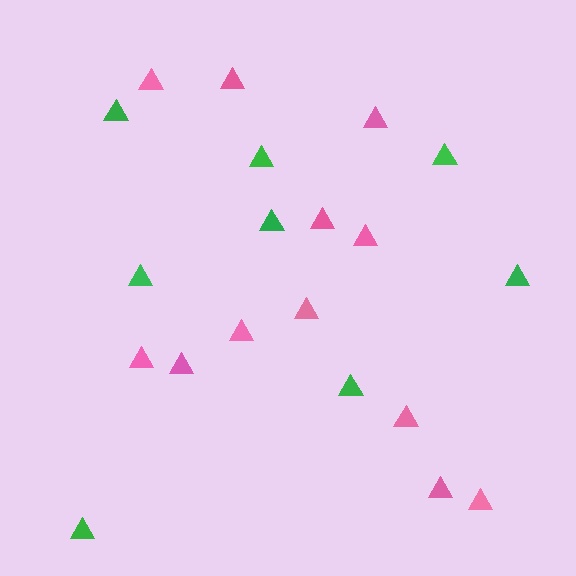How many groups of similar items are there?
There are 2 groups: one group of pink triangles (12) and one group of green triangles (8).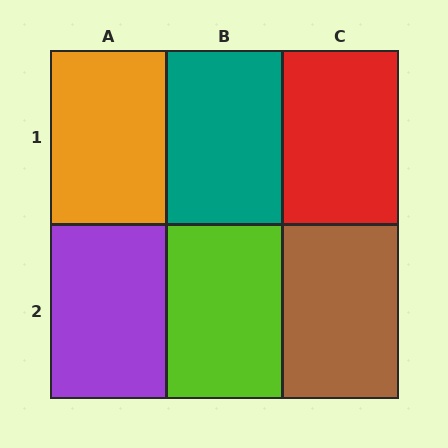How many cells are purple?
1 cell is purple.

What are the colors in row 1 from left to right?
Orange, teal, red.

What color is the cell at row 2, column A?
Purple.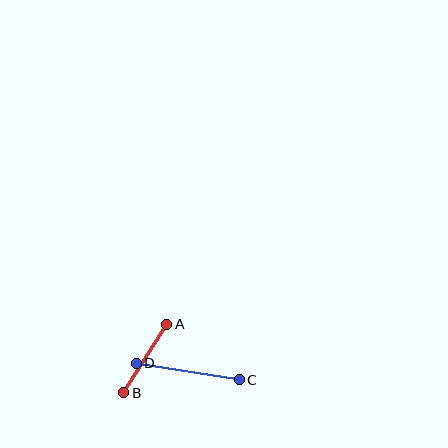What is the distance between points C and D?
The distance is approximately 104 pixels.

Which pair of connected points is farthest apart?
Points C and D are farthest apart.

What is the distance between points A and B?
The distance is approximately 81 pixels.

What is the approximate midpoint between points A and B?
The midpoint is at approximately (145, 358) pixels.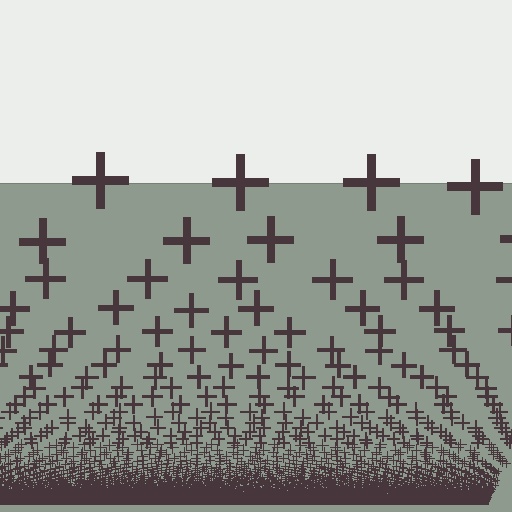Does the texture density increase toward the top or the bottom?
Density increases toward the bottom.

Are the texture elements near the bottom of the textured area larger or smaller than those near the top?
Smaller. The gradient is inverted — elements near the bottom are smaller and denser.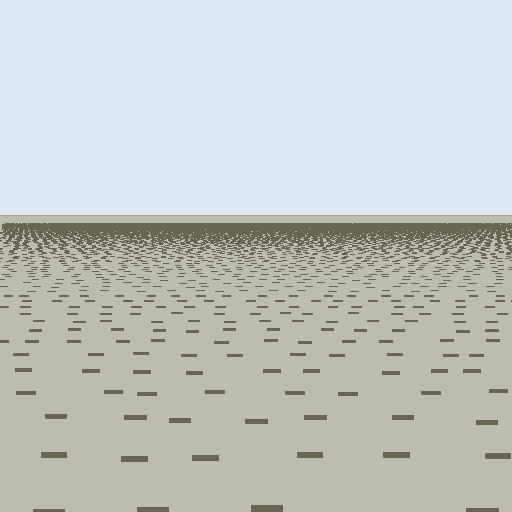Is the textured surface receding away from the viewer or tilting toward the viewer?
The surface is receding away from the viewer. Texture elements get smaller and denser toward the top.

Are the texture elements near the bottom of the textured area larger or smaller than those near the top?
Larger. Near the bottom, elements are closer to the viewer and appear at a bigger on-screen size.